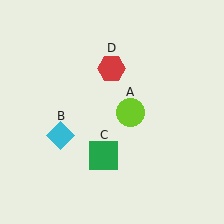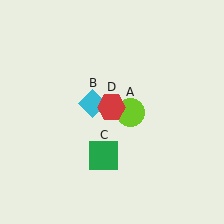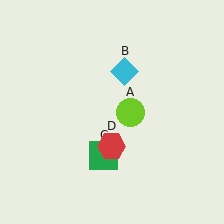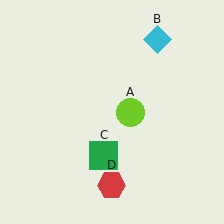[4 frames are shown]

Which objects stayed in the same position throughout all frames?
Lime circle (object A) and green square (object C) remained stationary.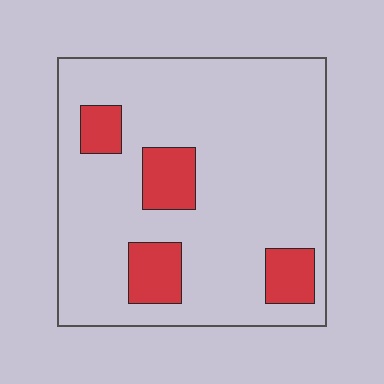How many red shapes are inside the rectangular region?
4.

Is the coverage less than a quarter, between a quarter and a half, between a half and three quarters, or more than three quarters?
Less than a quarter.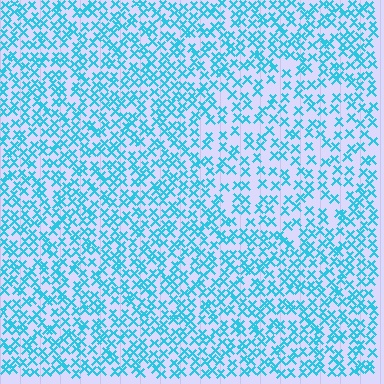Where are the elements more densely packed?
The elements are more densely packed outside the circle boundary.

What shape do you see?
I see a circle.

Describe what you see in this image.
The image contains small cyan elements arranged at two different densities. A circle-shaped region is visible where the elements are less densely packed than the surrounding area.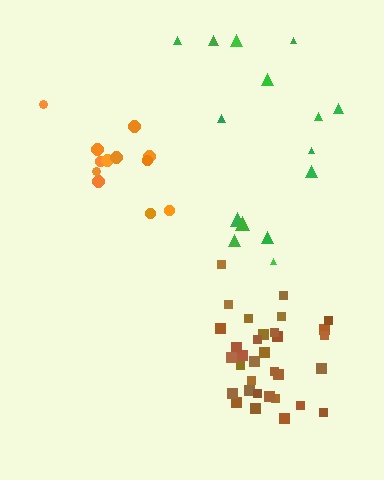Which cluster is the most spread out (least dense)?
Green.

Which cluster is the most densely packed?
Brown.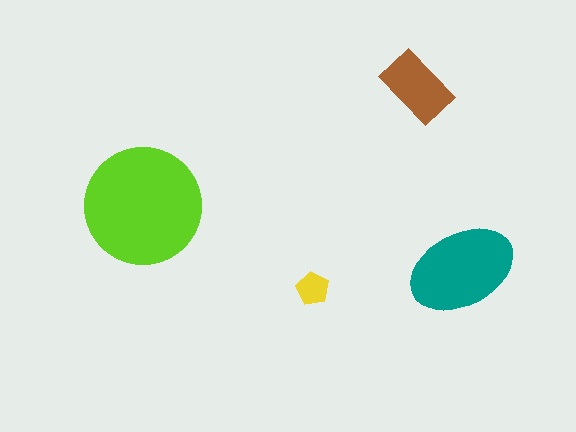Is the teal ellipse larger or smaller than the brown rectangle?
Larger.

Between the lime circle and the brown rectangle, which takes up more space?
The lime circle.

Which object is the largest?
The lime circle.